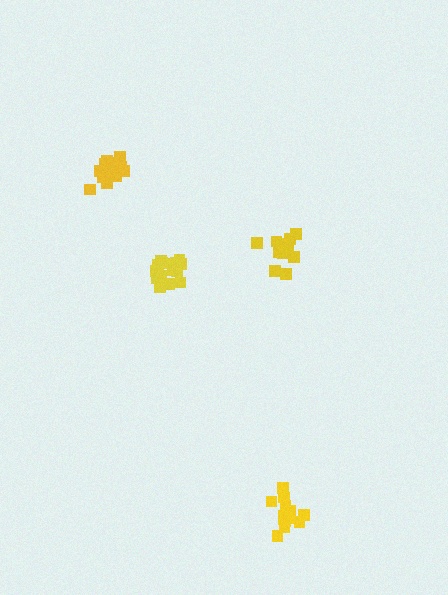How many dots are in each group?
Group 1: 13 dots, Group 2: 16 dots, Group 3: 17 dots, Group 4: 15 dots (61 total).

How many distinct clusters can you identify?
There are 4 distinct clusters.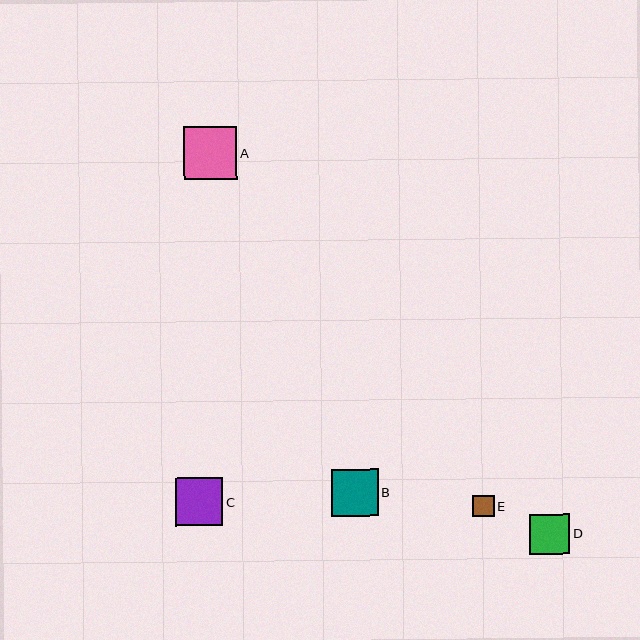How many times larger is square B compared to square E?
Square B is approximately 2.2 times the size of square E.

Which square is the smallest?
Square E is the smallest with a size of approximately 21 pixels.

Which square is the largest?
Square A is the largest with a size of approximately 53 pixels.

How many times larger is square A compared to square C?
Square A is approximately 1.1 times the size of square C.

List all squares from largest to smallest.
From largest to smallest: A, B, C, D, E.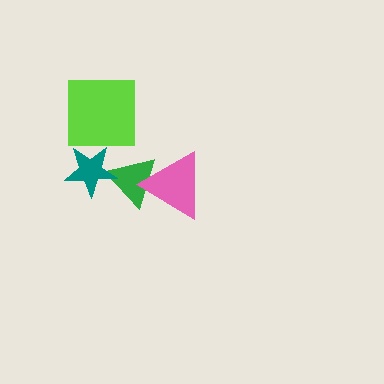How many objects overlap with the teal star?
1 object overlaps with the teal star.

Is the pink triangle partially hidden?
No, no other shape covers it.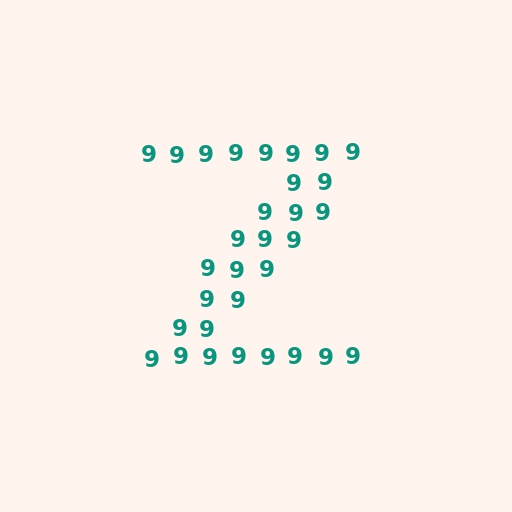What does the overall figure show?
The overall figure shows the letter Z.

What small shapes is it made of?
It is made of small digit 9's.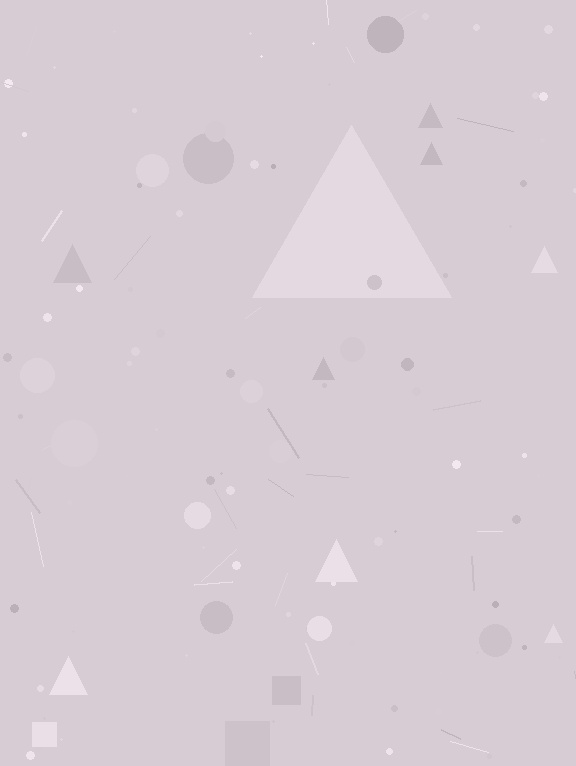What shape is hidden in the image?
A triangle is hidden in the image.